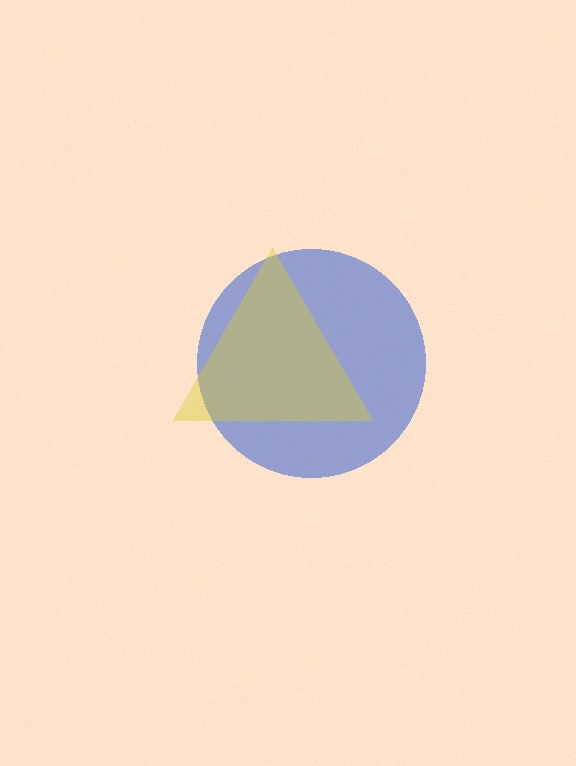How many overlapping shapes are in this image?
There are 2 overlapping shapes in the image.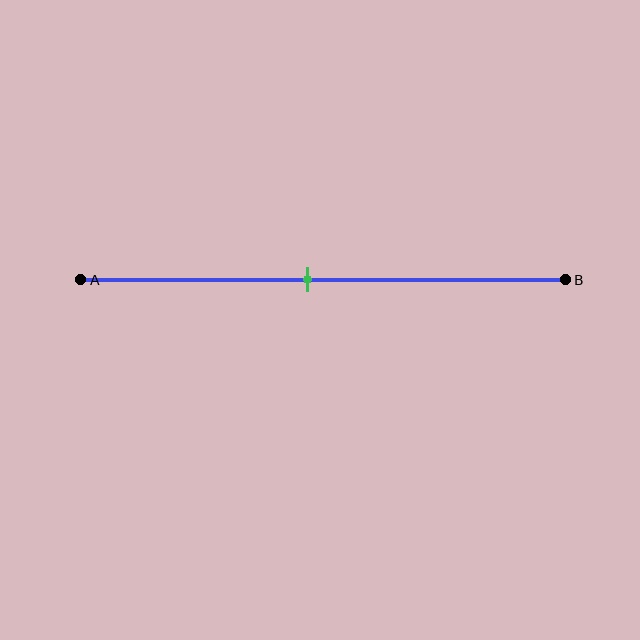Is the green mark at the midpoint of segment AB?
No, the mark is at about 45% from A, not at the 50% midpoint.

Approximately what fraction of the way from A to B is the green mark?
The green mark is approximately 45% of the way from A to B.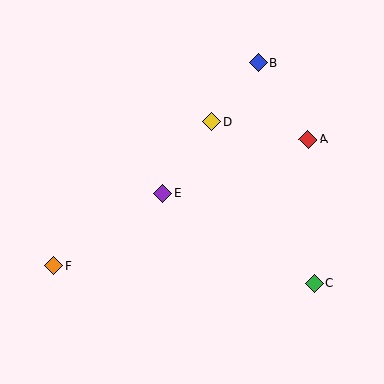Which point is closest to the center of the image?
Point E at (163, 194) is closest to the center.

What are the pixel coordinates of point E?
Point E is at (163, 194).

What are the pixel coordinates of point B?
Point B is at (258, 63).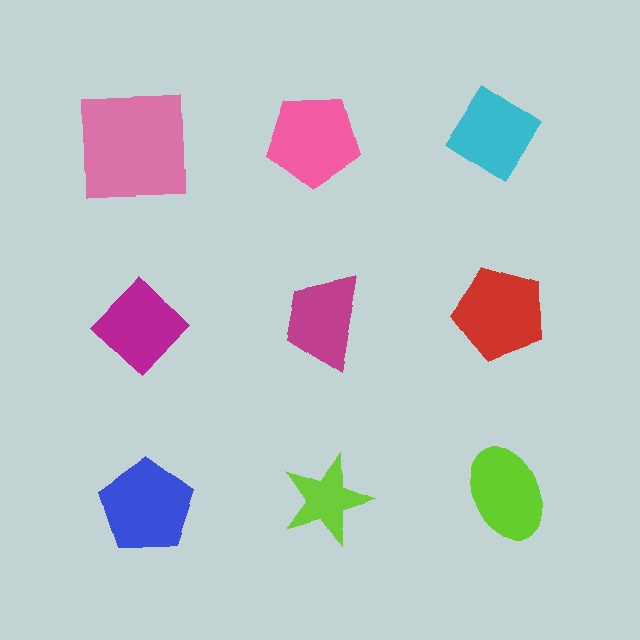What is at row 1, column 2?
A pink pentagon.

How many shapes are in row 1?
3 shapes.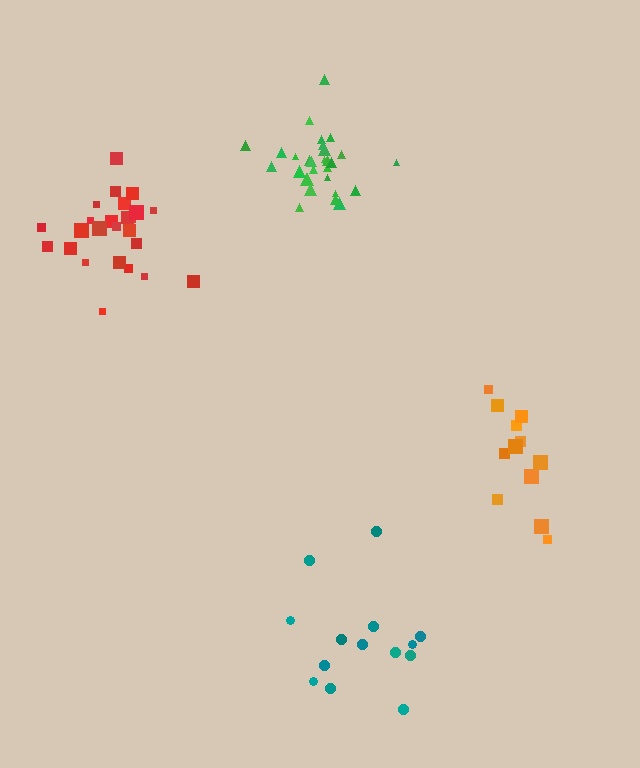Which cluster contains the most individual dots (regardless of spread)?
Green (30).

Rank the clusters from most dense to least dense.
green, red, orange, teal.